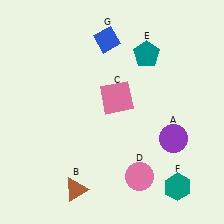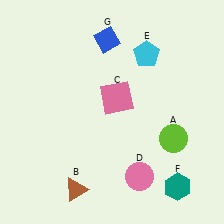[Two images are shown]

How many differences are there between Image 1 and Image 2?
There are 2 differences between the two images.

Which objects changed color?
A changed from purple to lime. E changed from teal to cyan.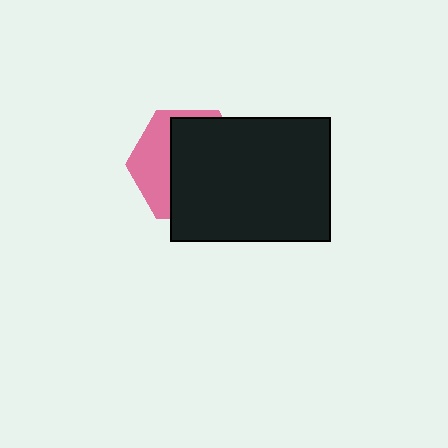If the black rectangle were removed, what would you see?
You would see the complete pink hexagon.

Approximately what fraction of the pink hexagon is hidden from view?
Roughly 65% of the pink hexagon is hidden behind the black rectangle.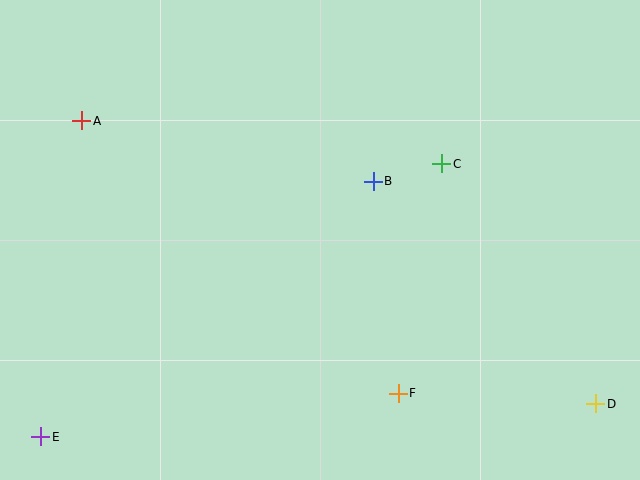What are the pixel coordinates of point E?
Point E is at (41, 437).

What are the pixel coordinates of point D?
Point D is at (596, 404).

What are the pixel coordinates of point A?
Point A is at (82, 121).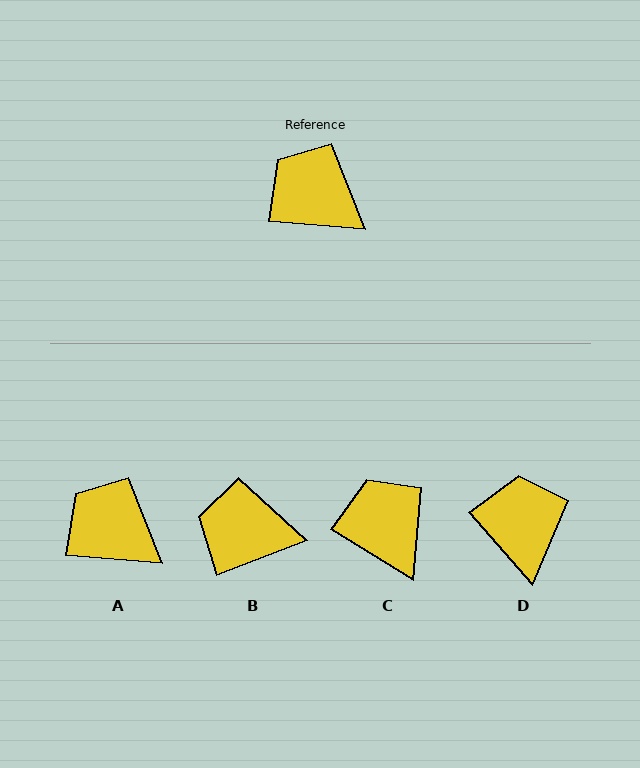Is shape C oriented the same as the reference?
No, it is off by about 26 degrees.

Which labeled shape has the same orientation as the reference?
A.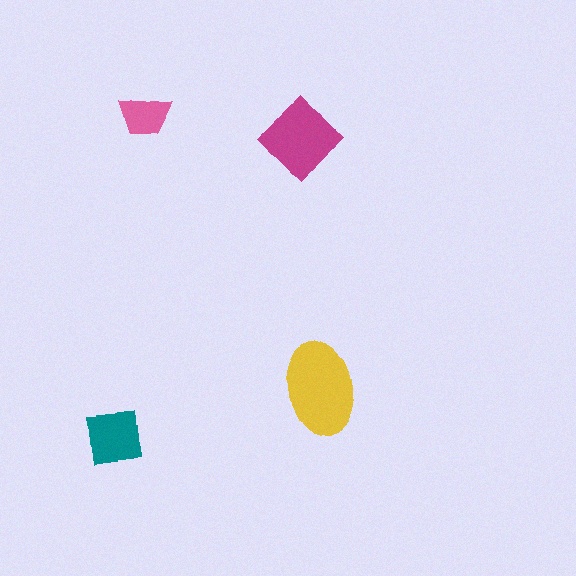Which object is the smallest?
The pink trapezoid.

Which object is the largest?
The yellow ellipse.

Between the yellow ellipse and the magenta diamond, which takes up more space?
The yellow ellipse.